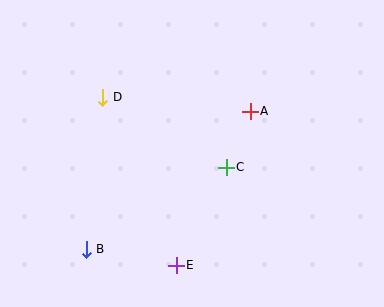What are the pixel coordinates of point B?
Point B is at (86, 249).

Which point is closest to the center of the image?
Point C at (226, 167) is closest to the center.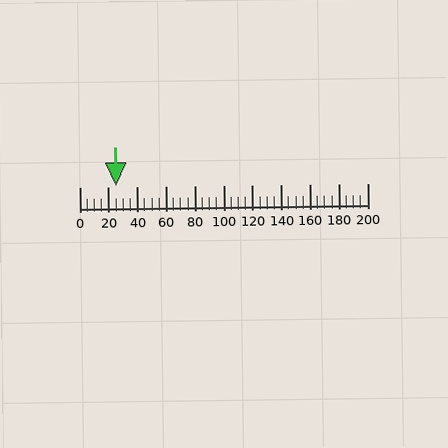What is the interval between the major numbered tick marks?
The major tick marks are spaced 20 units apart.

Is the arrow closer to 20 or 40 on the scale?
The arrow is closer to 20.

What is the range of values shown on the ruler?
The ruler shows values from 0 to 200.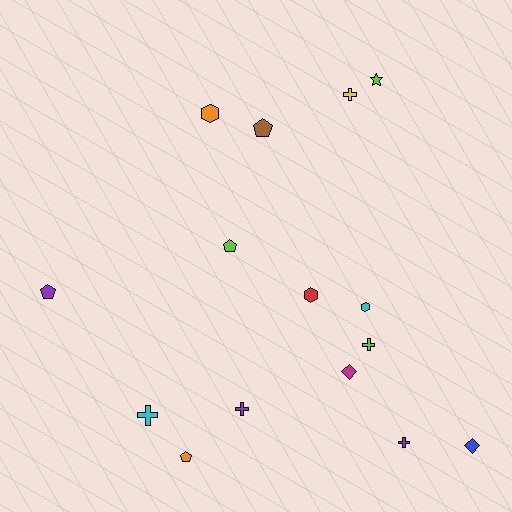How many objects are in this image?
There are 15 objects.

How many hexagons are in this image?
There are 3 hexagons.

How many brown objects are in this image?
There is 1 brown object.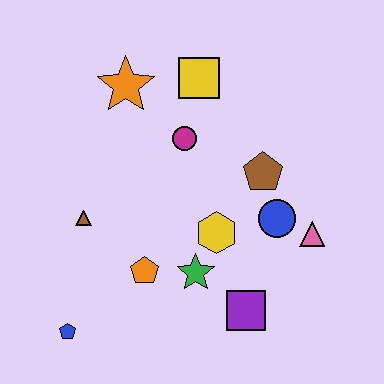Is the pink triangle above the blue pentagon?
Yes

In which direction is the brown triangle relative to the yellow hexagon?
The brown triangle is to the left of the yellow hexagon.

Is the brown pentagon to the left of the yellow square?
No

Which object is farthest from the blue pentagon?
The yellow square is farthest from the blue pentagon.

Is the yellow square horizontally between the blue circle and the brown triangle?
Yes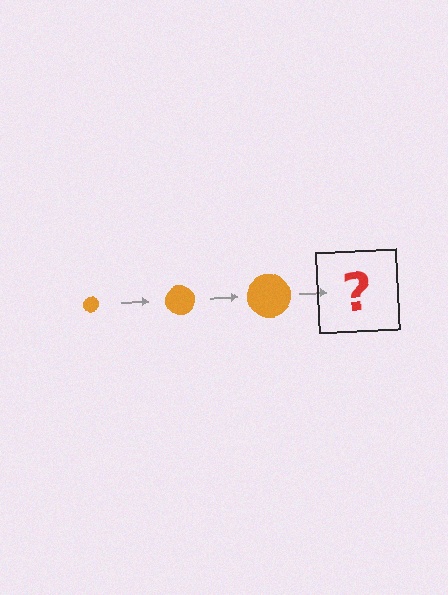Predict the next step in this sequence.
The next step is an orange circle, larger than the previous one.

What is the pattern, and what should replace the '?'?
The pattern is that the circle gets progressively larger each step. The '?' should be an orange circle, larger than the previous one.